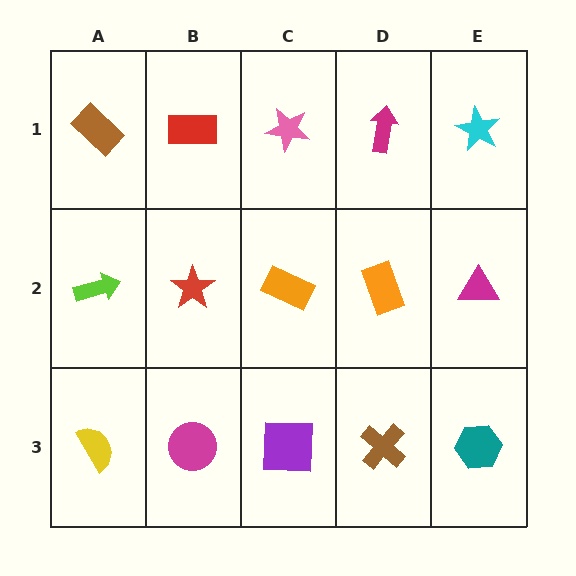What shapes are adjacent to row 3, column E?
A magenta triangle (row 2, column E), a brown cross (row 3, column D).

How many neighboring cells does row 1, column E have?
2.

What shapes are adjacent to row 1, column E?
A magenta triangle (row 2, column E), a magenta arrow (row 1, column D).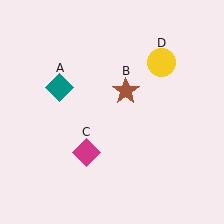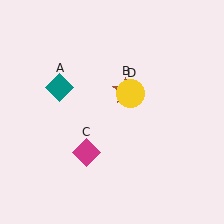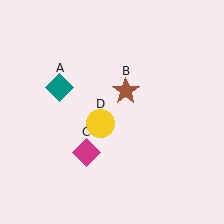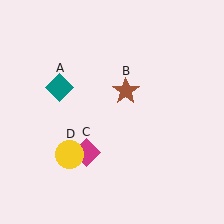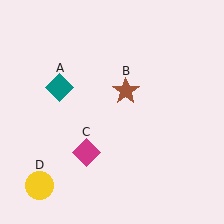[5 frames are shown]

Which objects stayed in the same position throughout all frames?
Teal diamond (object A) and brown star (object B) and magenta diamond (object C) remained stationary.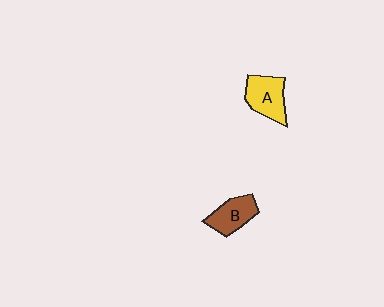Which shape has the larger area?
Shape A (yellow).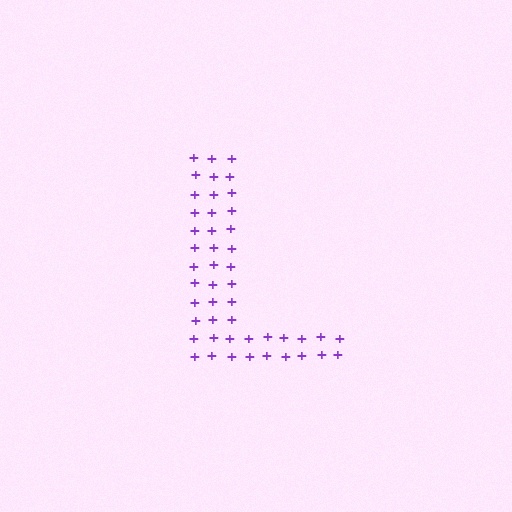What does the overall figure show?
The overall figure shows the letter L.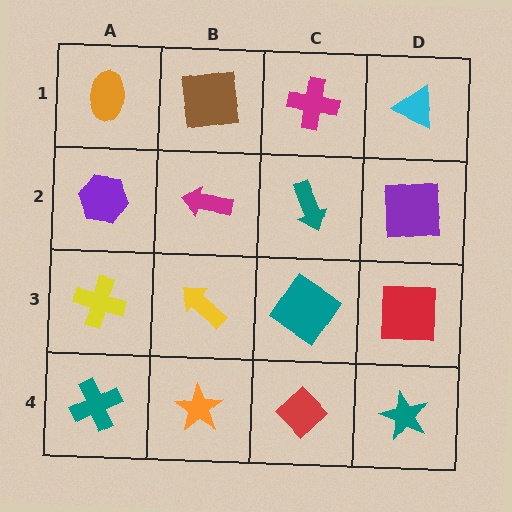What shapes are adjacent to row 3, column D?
A purple square (row 2, column D), a teal star (row 4, column D), a teal diamond (row 3, column C).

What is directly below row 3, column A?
A teal cross.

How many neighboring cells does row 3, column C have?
4.